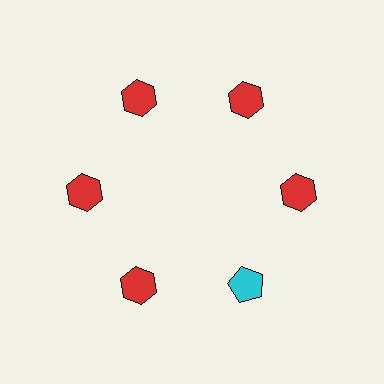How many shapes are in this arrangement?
There are 6 shapes arranged in a ring pattern.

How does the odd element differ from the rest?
It differs in both color (cyan instead of red) and shape (pentagon instead of hexagon).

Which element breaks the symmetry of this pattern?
The cyan pentagon at roughly the 5 o'clock position breaks the symmetry. All other shapes are red hexagons.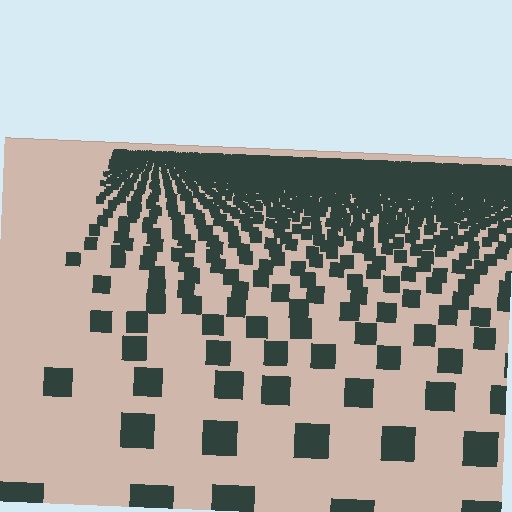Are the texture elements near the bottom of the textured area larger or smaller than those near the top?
Larger. Near the bottom, elements are closer to the viewer and appear at a bigger on-screen size.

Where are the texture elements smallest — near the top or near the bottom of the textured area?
Near the top.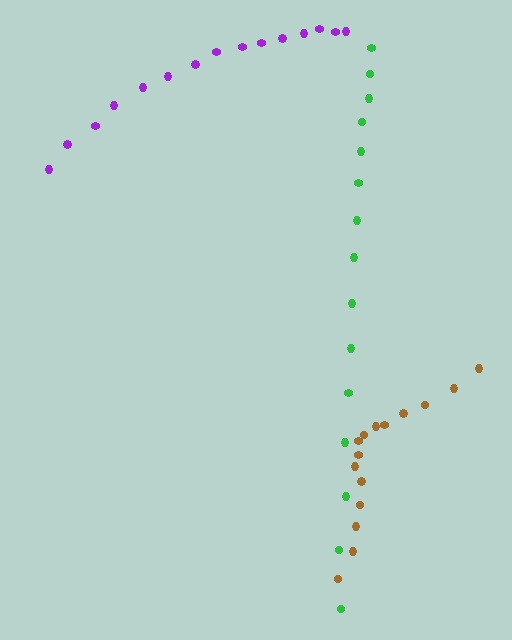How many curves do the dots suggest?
There are 3 distinct paths.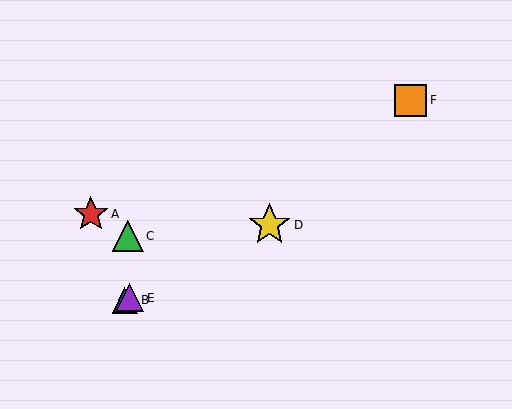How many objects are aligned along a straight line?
3 objects (B, D, E) are aligned along a straight line.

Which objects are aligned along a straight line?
Objects B, D, E are aligned along a straight line.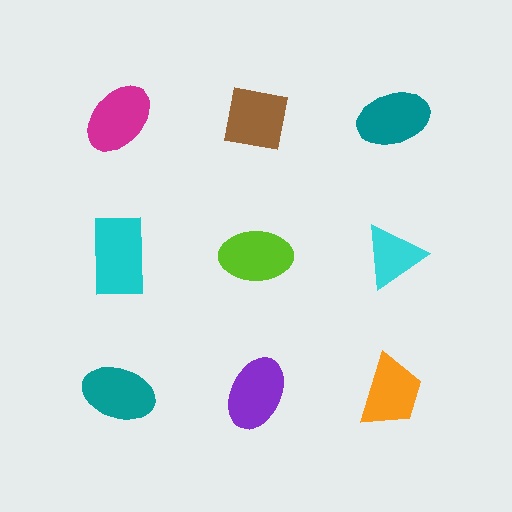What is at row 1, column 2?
A brown square.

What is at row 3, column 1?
A teal ellipse.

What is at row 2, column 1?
A cyan rectangle.